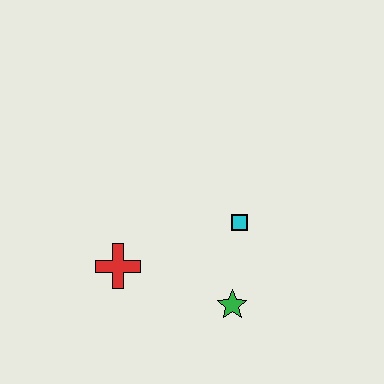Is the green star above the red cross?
No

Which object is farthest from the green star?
The red cross is farthest from the green star.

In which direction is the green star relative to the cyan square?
The green star is below the cyan square.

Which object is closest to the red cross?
The green star is closest to the red cross.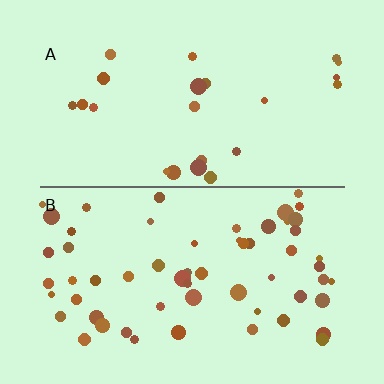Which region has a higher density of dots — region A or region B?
B (the bottom).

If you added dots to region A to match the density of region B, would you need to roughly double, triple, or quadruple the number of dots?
Approximately triple.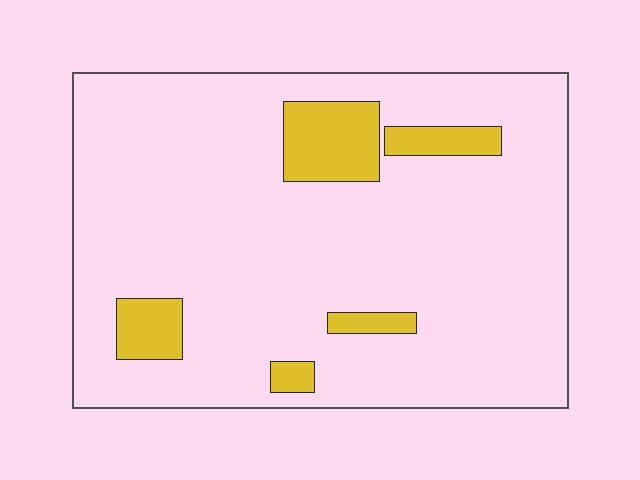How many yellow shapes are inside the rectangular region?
5.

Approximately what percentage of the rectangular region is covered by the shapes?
Approximately 10%.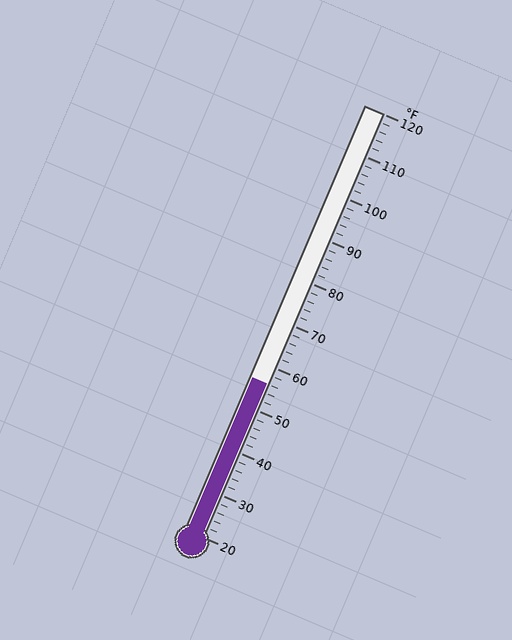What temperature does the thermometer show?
The thermometer shows approximately 56°F.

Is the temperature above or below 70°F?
The temperature is below 70°F.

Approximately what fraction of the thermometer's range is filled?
The thermometer is filled to approximately 35% of its range.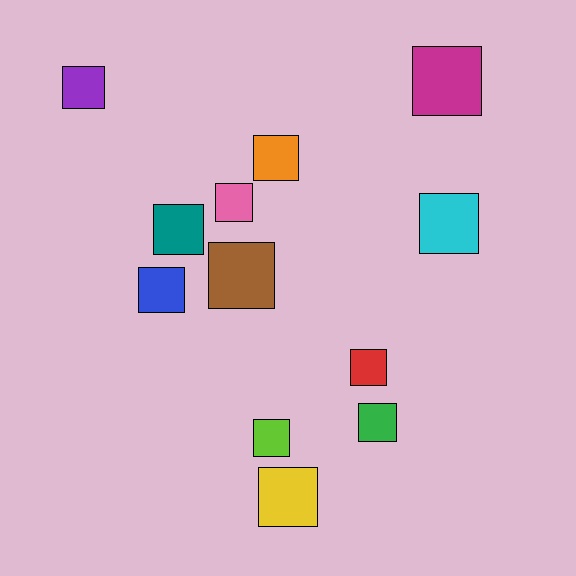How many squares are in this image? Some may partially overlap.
There are 12 squares.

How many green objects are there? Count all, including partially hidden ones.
There is 1 green object.